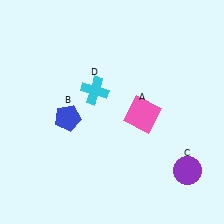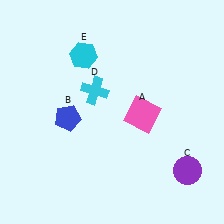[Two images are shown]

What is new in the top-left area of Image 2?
A cyan hexagon (E) was added in the top-left area of Image 2.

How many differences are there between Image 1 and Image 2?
There is 1 difference between the two images.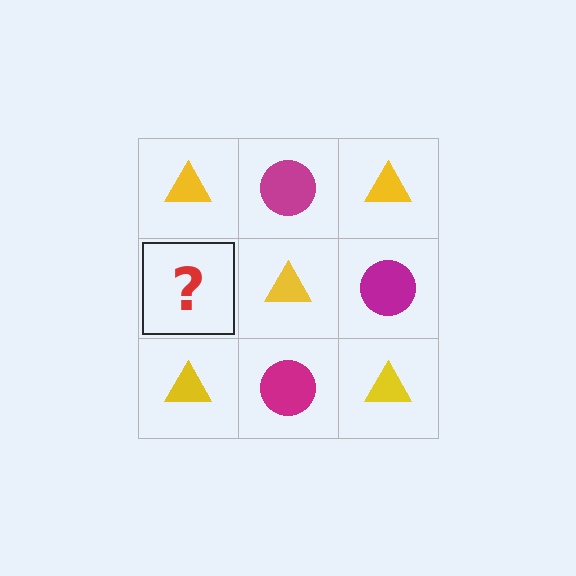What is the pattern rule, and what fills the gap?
The rule is that it alternates yellow triangle and magenta circle in a checkerboard pattern. The gap should be filled with a magenta circle.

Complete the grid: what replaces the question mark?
The question mark should be replaced with a magenta circle.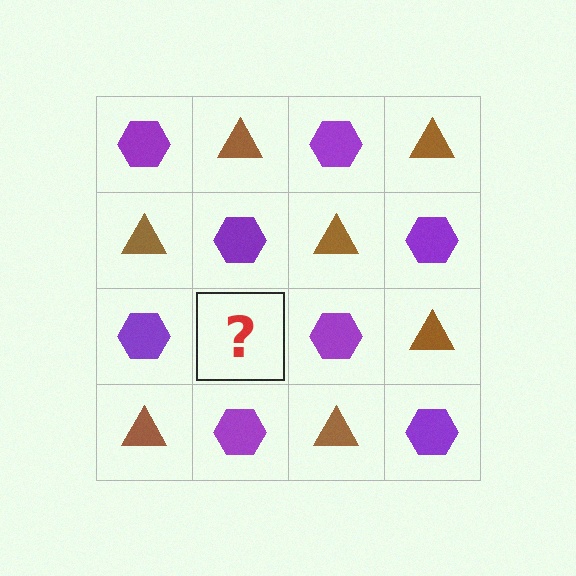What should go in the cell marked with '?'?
The missing cell should contain a brown triangle.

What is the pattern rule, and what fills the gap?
The rule is that it alternates purple hexagon and brown triangle in a checkerboard pattern. The gap should be filled with a brown triangle.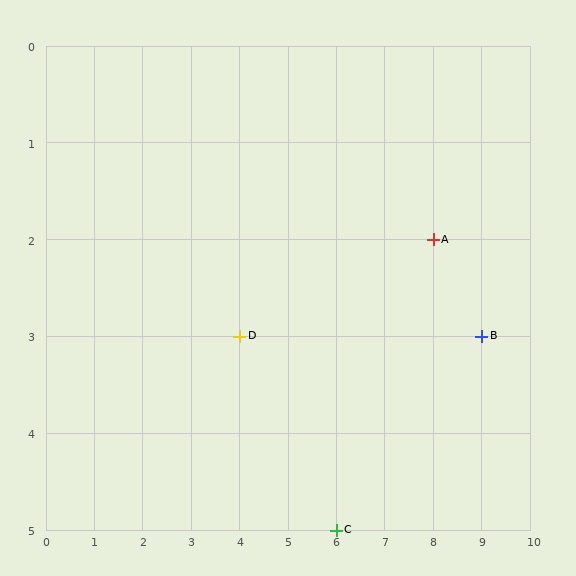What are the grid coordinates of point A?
Point A is at grid coordinates (8, 2).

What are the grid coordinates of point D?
Point D is at grid coordinates (4, 3).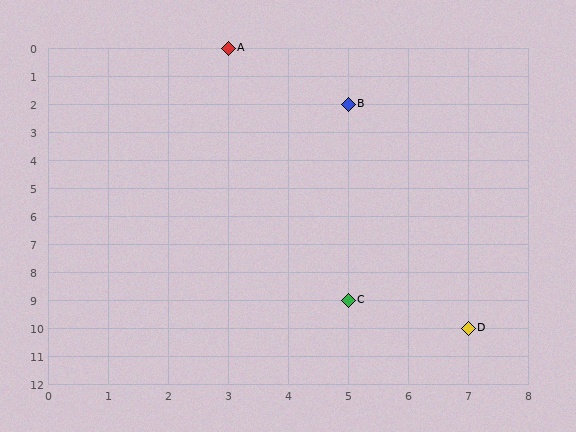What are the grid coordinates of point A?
Point A is at grid coordinates (3, 0).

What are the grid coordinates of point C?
Point C is at grid coordinates (5, 9).